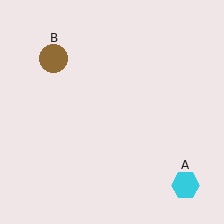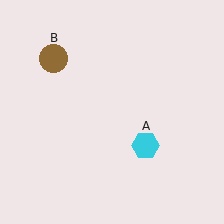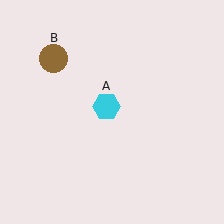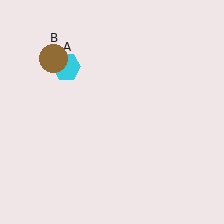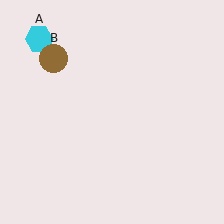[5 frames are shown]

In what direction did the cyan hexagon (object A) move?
The cyan hexagon (object A) moved up and to the left.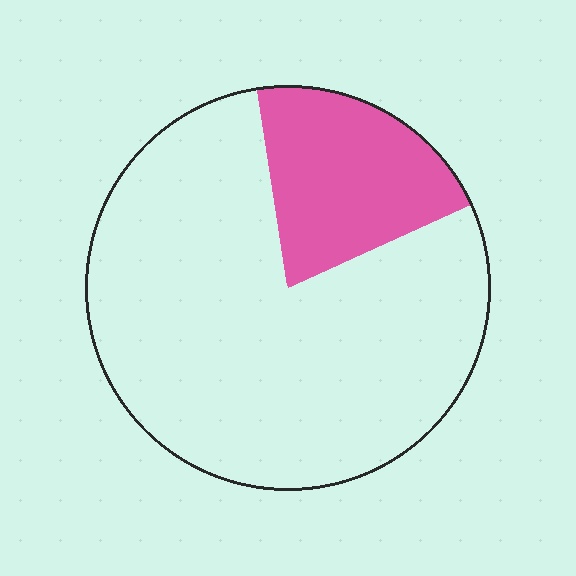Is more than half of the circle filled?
No.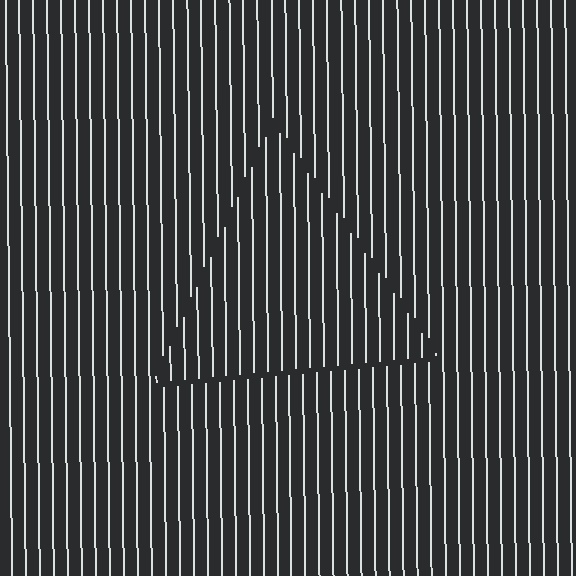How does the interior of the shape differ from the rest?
The interior of the shape contains the same grating, shifted by half a period — the contour is defined by the phase discontinuity where line-ends from the inner and outer gratings abut.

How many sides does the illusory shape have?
3 sides — the line-ends trace a triangle.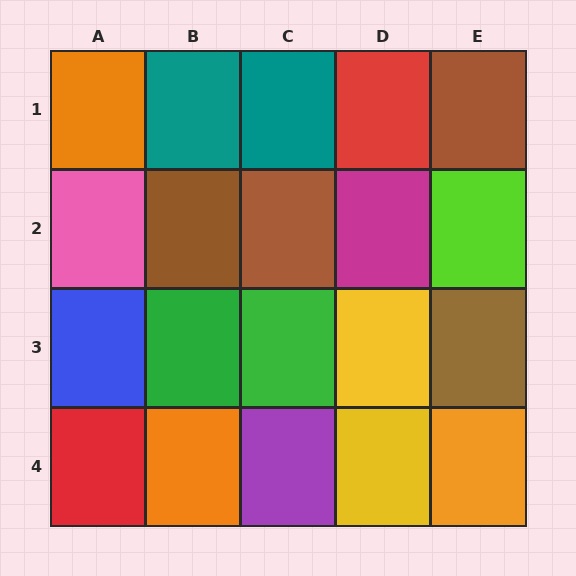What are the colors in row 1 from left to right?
Orange, teal, teal, red, brown.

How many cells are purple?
1 cell is purple.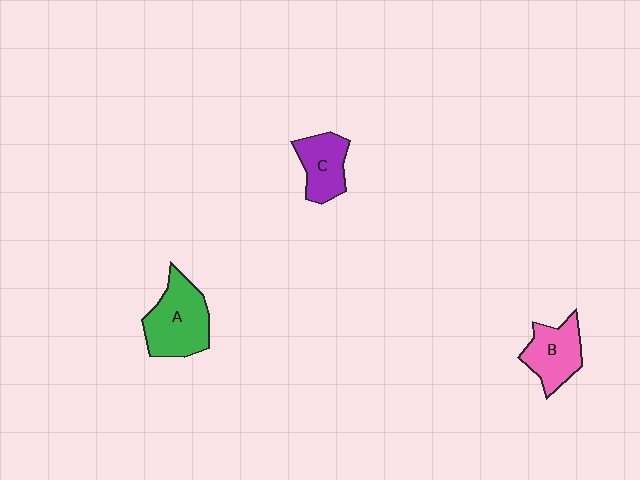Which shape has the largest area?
Shape A (green).